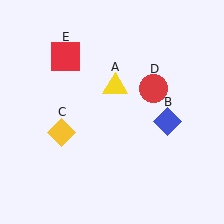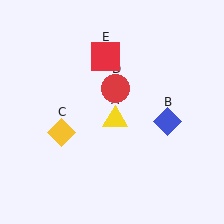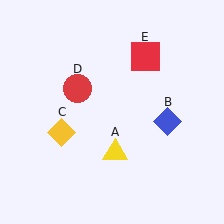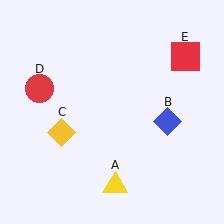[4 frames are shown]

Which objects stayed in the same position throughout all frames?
Blue diamond (object B) and yellow diamond (object C) remained stationary.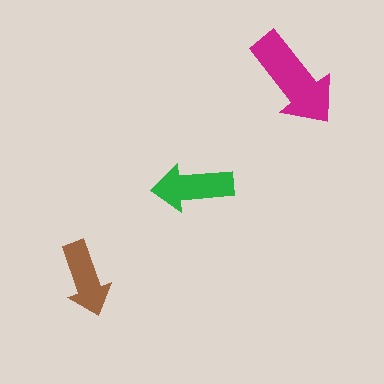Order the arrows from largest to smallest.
the magenta one, the green one, the brown one.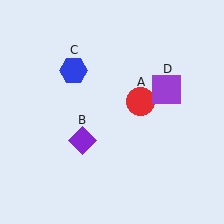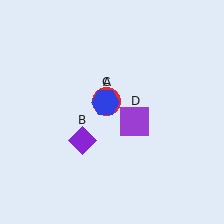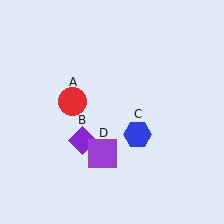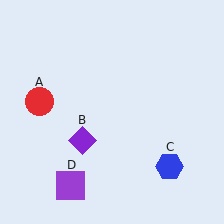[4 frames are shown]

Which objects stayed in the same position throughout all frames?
Purple diamond (object B) remained stationary.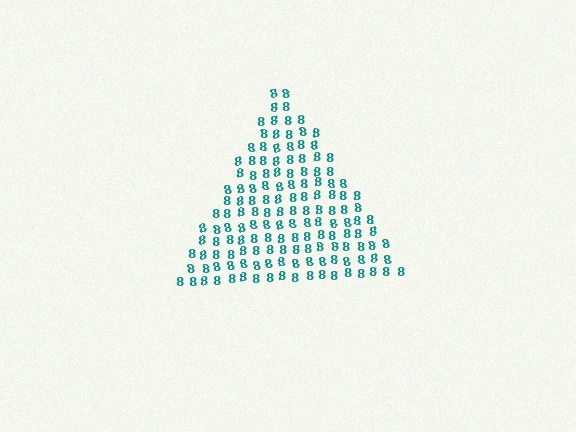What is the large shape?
The large shape is a triangle.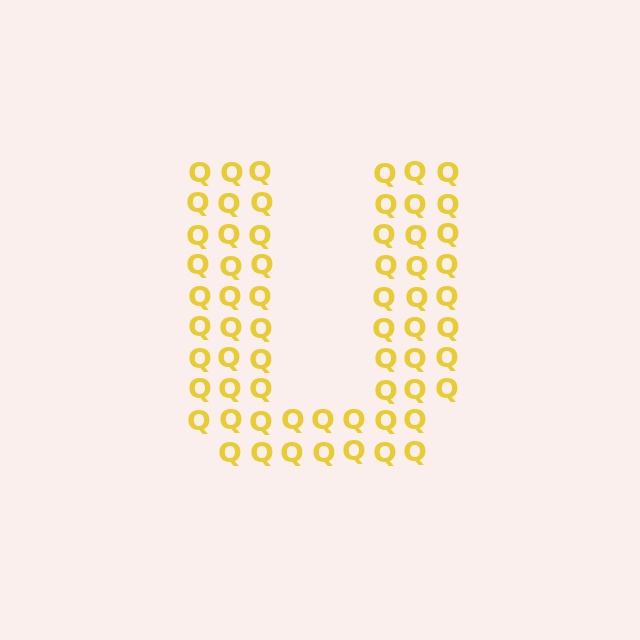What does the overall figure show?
The overall figure shows the letter U.